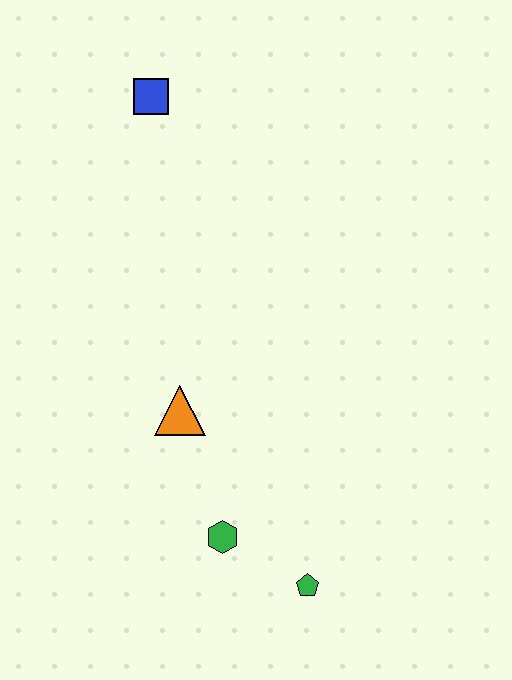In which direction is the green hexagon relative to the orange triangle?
The green hexagon is below the orange triangle.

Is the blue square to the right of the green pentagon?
No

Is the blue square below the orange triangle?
No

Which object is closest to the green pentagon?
The green hexagon is closest to the green pentagon.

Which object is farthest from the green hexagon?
The blue square is farthest from the green hexagon.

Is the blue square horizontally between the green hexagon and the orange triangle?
No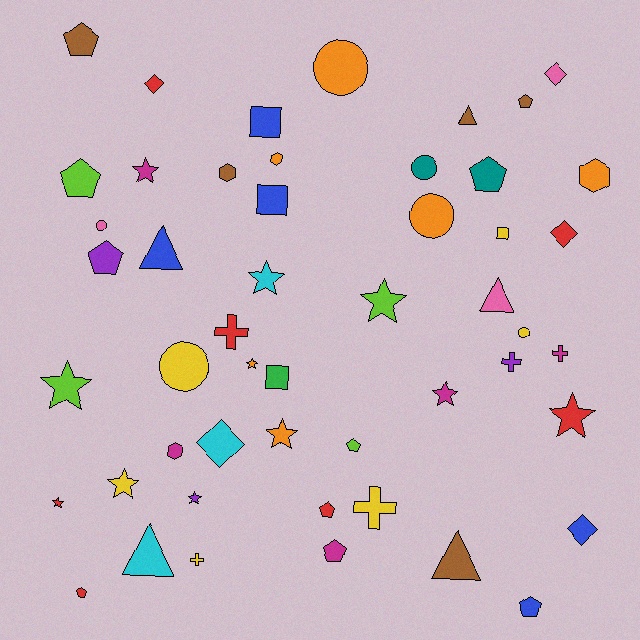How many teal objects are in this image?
There are 2 teal objects.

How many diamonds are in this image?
There are 5 diamonds.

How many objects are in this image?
There are 50 objects.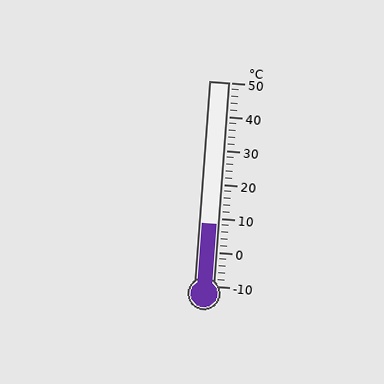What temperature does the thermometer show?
The thermometer shows approximately 8°C.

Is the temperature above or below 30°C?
The temperature is below 30°C.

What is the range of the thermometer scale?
The thermometer scale ranges from -10°C to 50°C.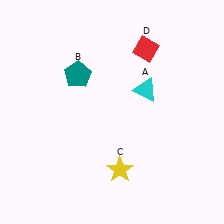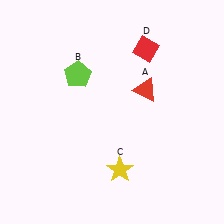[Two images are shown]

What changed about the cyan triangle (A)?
In Image 1, A is cyan. In Image 2, it changed to red.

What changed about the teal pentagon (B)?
In Image 1, B is teal. In Image 2, it changed to lime.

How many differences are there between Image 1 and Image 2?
There are 2 differences between the two images.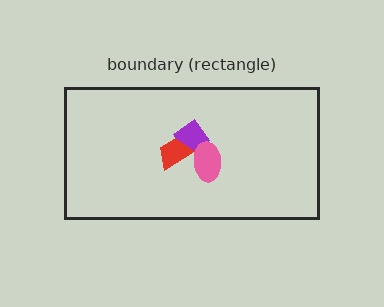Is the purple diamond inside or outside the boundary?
Inside.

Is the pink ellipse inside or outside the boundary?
Inside.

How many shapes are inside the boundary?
3 inside, 0 outside.